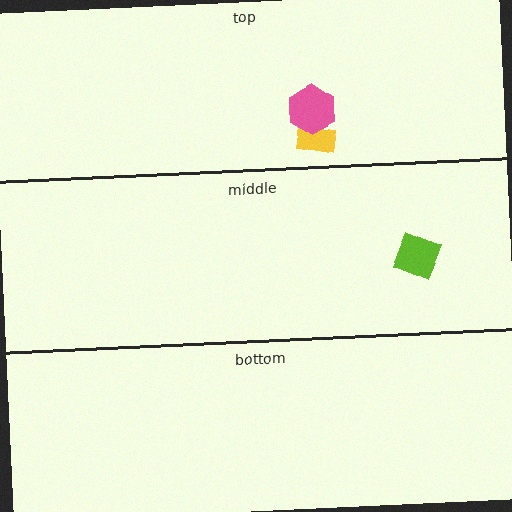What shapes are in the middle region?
The lime square.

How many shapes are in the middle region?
1.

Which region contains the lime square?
The middle region.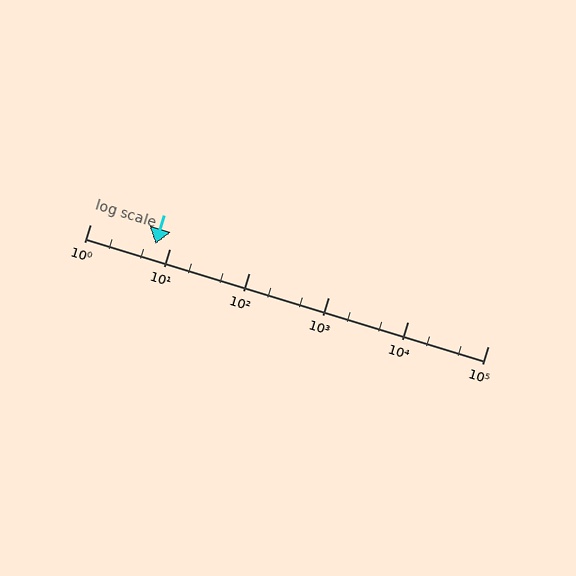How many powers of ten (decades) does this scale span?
The scale spans 5 decades, from 1 to 100000.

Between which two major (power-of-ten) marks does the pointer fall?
The pointer is between 1 and 10.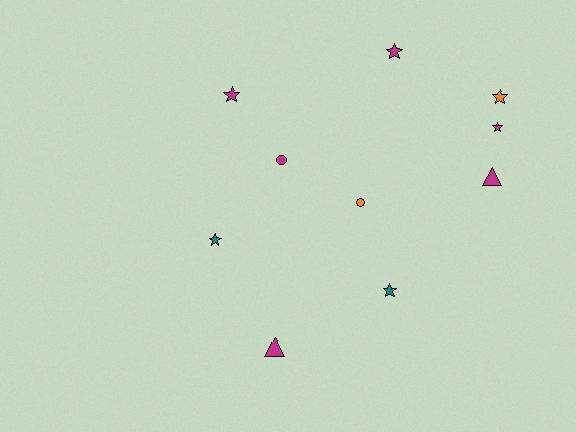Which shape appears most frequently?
Star, with 6 objects.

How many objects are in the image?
There are 10 objects.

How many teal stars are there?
There are 2 teal stars.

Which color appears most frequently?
Magenta, with 6 objects.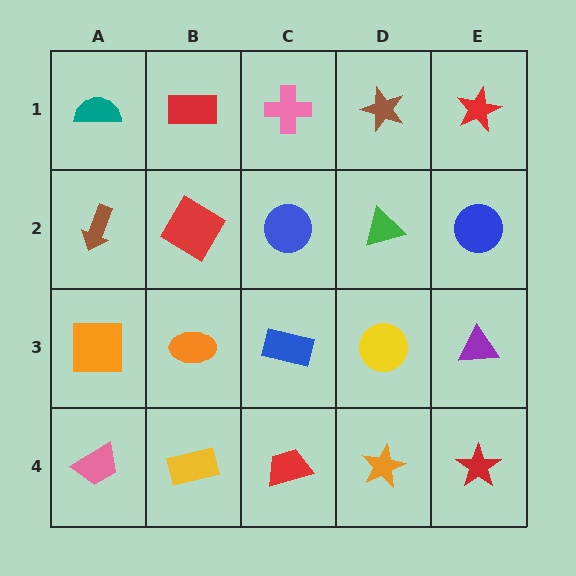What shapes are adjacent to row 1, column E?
A blue circle (row 2, column E), a brown star (row 1, column D).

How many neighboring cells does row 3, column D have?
4.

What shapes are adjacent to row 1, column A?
A brown arrow (row 2, column A), a red rectangle (row 1, column B).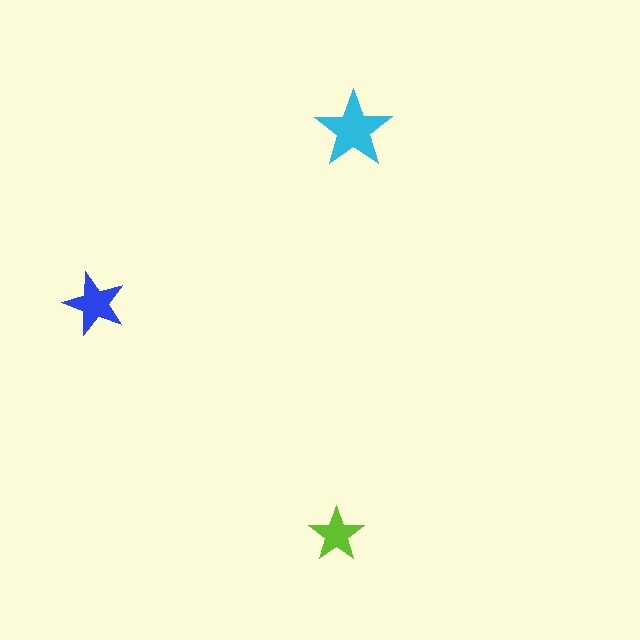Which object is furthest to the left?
The blue star is leftmost.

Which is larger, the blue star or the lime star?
The blue one.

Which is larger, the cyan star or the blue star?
The cyan one.